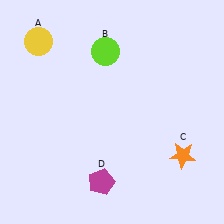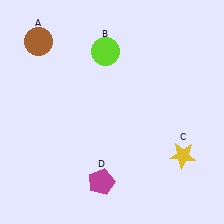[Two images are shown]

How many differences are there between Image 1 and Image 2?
There are 2 differences between the two images.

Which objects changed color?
A changed from yellow to brown. C changed from orange to yellow.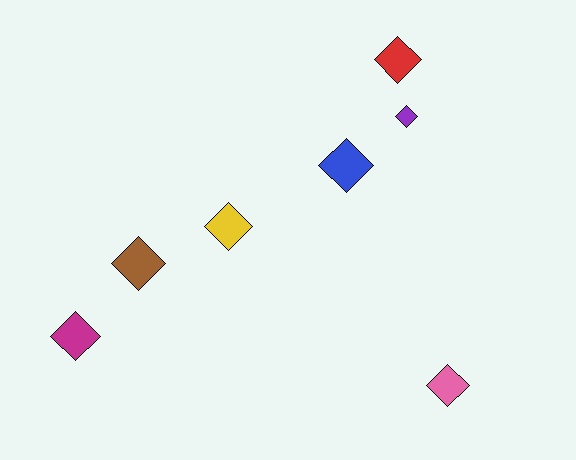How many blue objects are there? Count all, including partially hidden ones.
There is 1 blue object.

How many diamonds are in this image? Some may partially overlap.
There are 7 diamonds.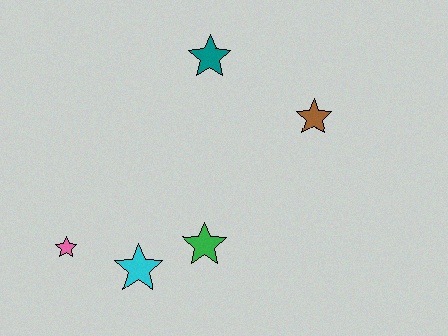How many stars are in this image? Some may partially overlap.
There are 5 stars.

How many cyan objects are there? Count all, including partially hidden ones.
There is 1 cyan object.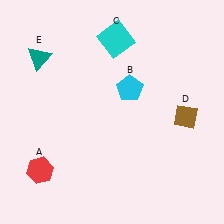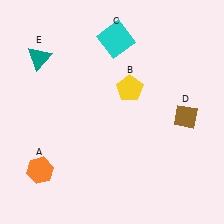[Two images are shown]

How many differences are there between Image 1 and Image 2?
There are 2 differences between the two images.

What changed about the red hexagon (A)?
In Image 1, A is red. In Image 2, it changed to orange.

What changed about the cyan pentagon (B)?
In Image 1, B is cyan. In Image 2, it changed to yellow.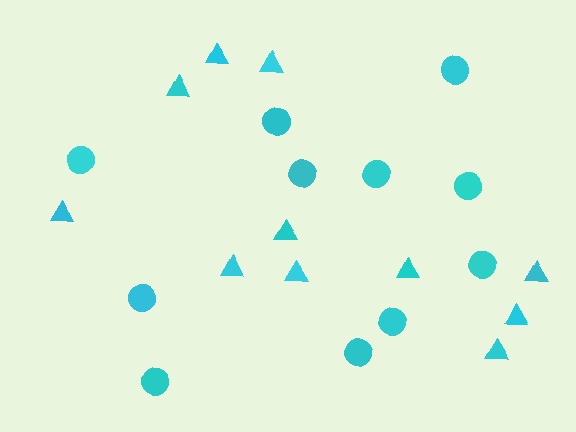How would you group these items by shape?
There are 2 groups: one group of triangles (11) and one group of circles (11).